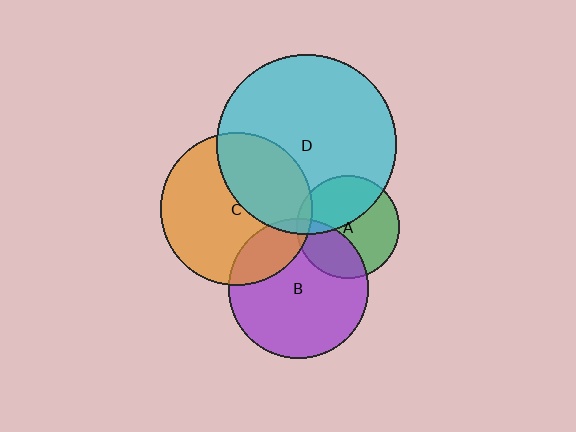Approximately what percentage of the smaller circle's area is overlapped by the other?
Approximately 5%.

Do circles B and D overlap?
Yes.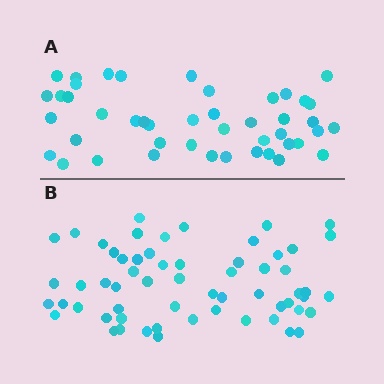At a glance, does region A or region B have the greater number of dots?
Region B (the bottom region) has more dots.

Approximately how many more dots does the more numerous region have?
Region B has approximately 15 more dots than region A.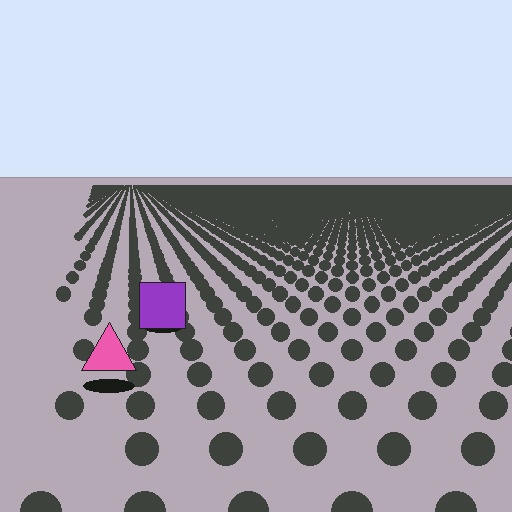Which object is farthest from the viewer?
The purple square is farthest from the viewer. It appears smaller and the ground texture around it is denser.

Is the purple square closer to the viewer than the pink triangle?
No. The pink triangle is closer — you can tell from the texture gradient: the ground texture is coarser near it.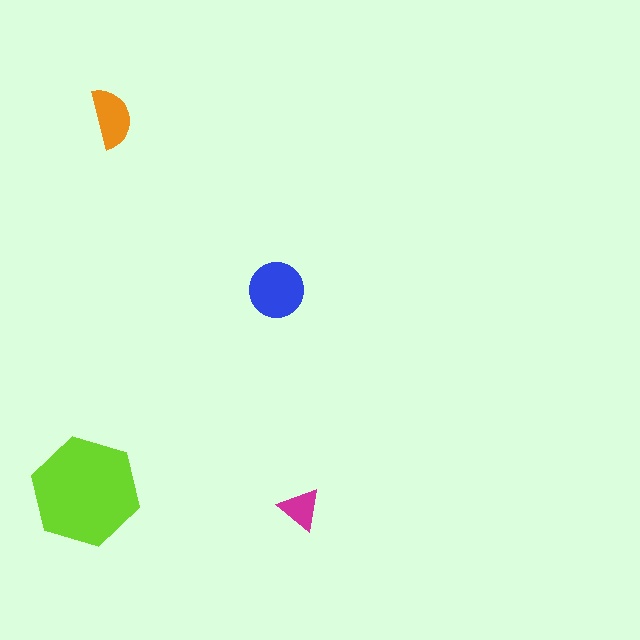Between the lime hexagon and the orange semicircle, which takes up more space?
The lime hexagon.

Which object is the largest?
The lime hexagon.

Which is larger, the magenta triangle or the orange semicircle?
The orange semicircle.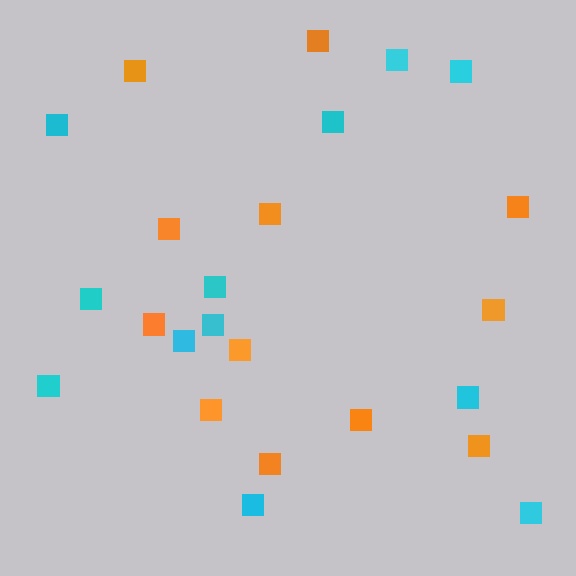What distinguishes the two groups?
There are 2 groups: one group of orange squares (12) and one group of cyan squares (12).